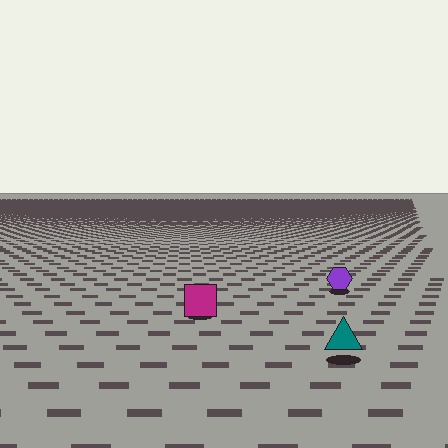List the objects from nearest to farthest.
From nearest to farthest: the teal triangle, the magenta square, the purple hexagon.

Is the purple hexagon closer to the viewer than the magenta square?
No. The magenta square is closer — you can tell from the texture gradient: the ground texture is coarser near it.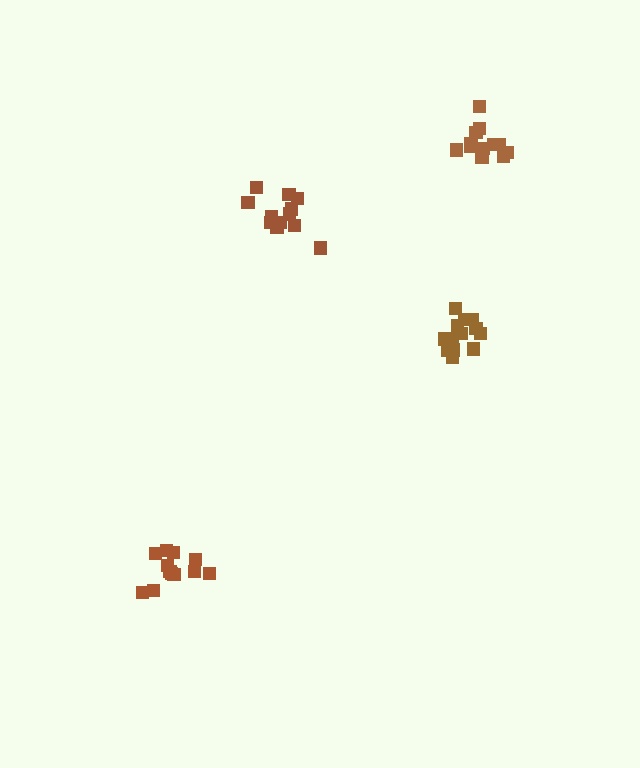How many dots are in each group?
Group 1: 12 dots, Group 2: 15 dots, Group 3: 12 dots, Group 4: 12 dots (51 total).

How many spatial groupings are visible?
There are 4 spatial groupings.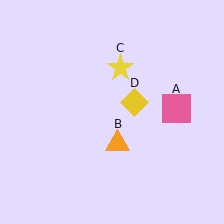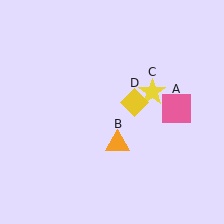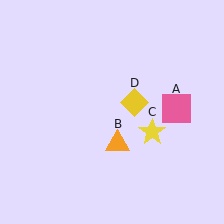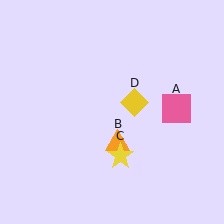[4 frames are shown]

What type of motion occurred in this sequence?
The yellow star (object C) rotated clockwise around the center of the scene.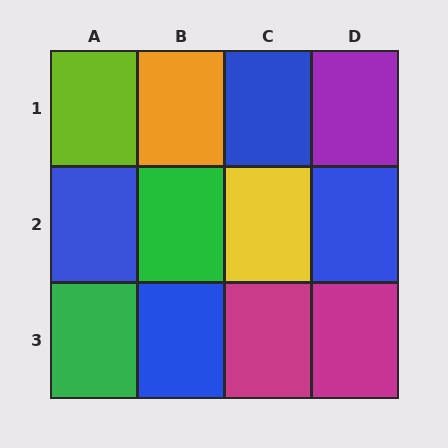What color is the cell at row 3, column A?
Green.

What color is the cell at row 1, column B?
Orange.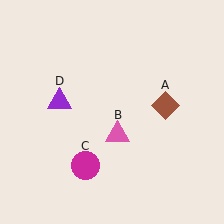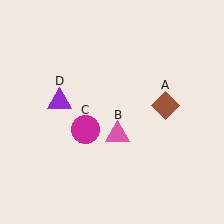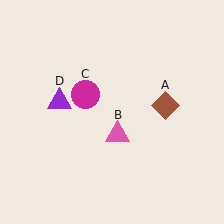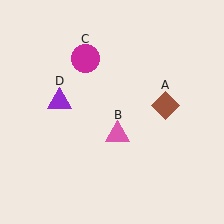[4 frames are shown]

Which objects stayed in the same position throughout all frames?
Brown diamond (object A) and pink triangle (object B) and purple triangle (object D) remained stationary.